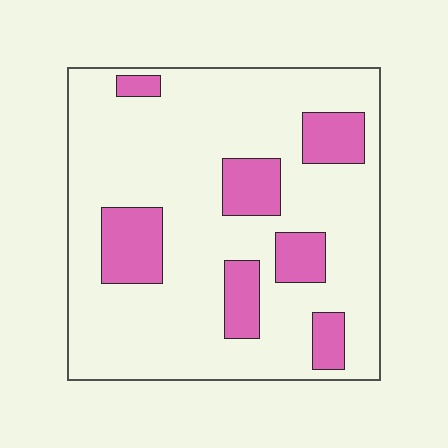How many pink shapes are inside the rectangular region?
7.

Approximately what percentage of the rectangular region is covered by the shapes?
Approximately 20%.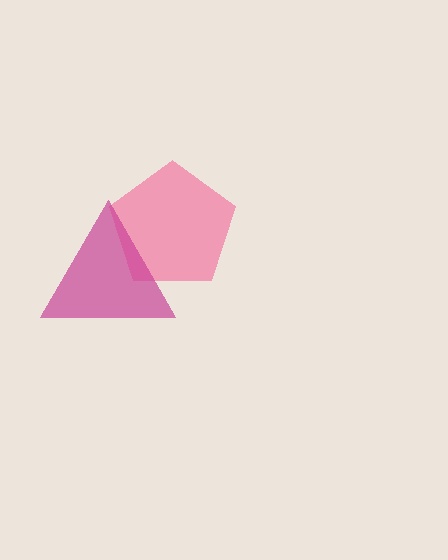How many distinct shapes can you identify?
There are 2 distinct shapes: a pink pentagon, a magenta triangle.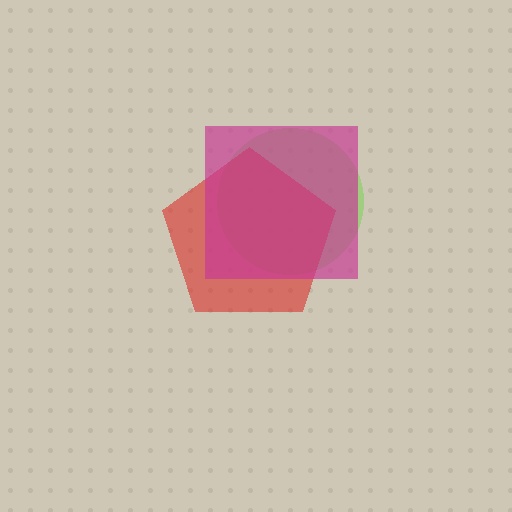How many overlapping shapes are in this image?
There are 3 overlapping shapes in the image.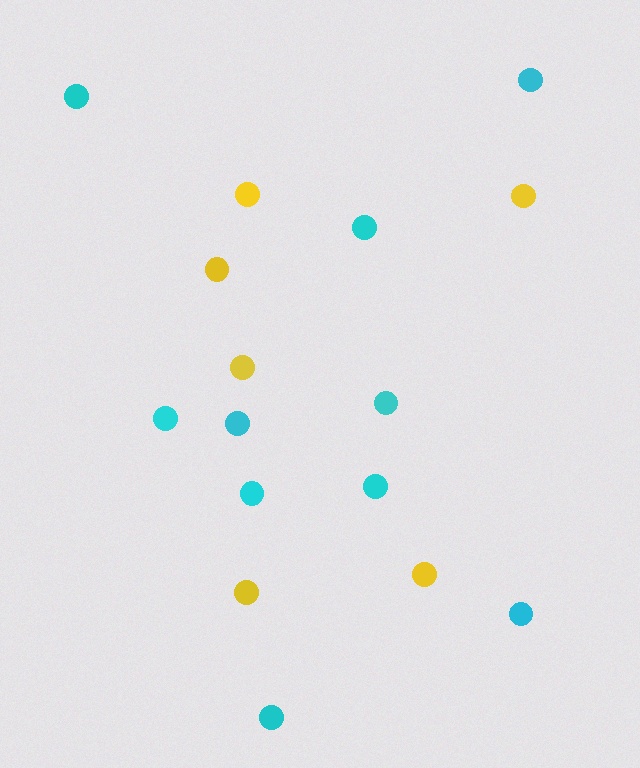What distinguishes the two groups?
There are 2 groups: one group of cyan circles (10) and one group of yellow circles (6).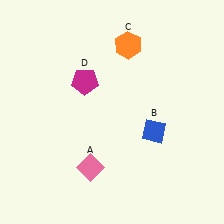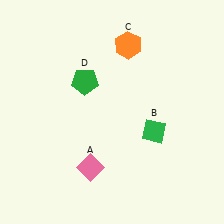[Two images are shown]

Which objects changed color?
B changed from blue to green. D changed from magenta to green.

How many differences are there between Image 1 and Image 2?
There are 2 differences between the two images.